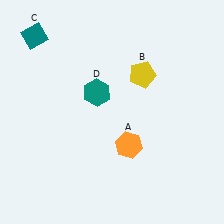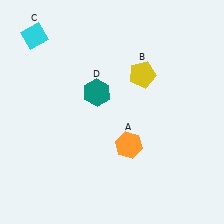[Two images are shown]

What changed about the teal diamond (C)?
In Image 1, C is teal. In Image 2, it changed to cyan.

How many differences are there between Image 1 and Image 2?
There is 1 difference between the two images.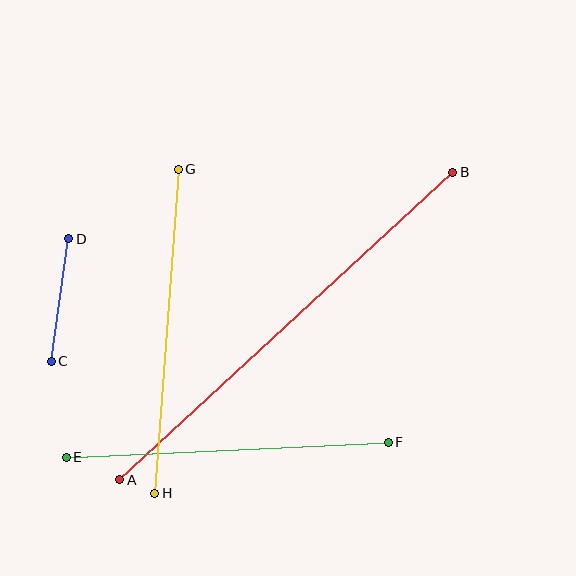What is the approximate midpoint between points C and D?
The midpoint is at approximately (60, 300) pixels.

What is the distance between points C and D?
The distance is approximately 124 pixels.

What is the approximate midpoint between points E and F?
The midpoint is at approximately (227, 450) pixels.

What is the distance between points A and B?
The distance is approximately 453 pixels.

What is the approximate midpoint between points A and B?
The midpoint is at approximately (286, 326) pixels.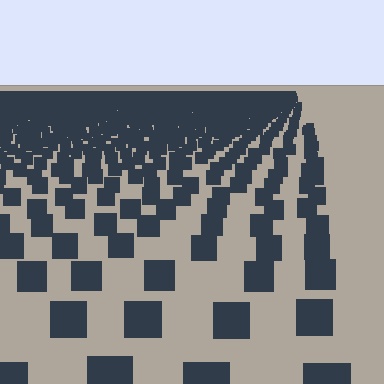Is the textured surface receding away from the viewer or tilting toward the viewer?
The surface is receding away from the viewer. Texture elements get smaller and denser toward the top.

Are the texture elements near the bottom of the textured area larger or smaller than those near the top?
Larger. Near the bottom, elements are closer to the viewer and appear at a bigger on-screen size.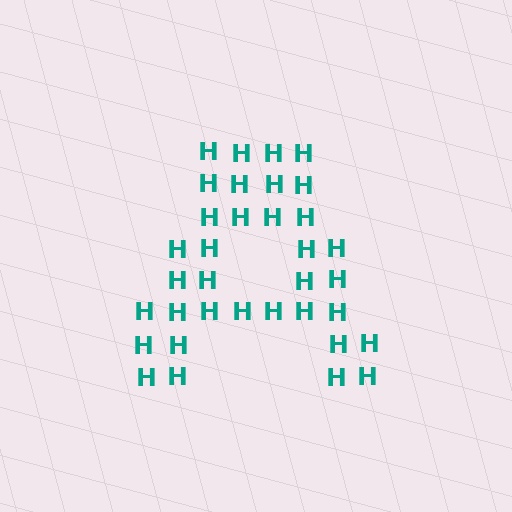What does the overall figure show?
The overall figure shows the letter A.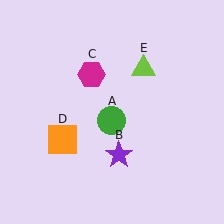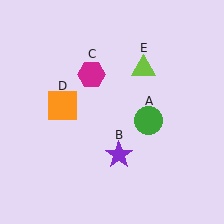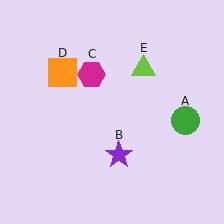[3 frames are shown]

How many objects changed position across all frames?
2 objects changed position: green circle (object A), orange square (object D).